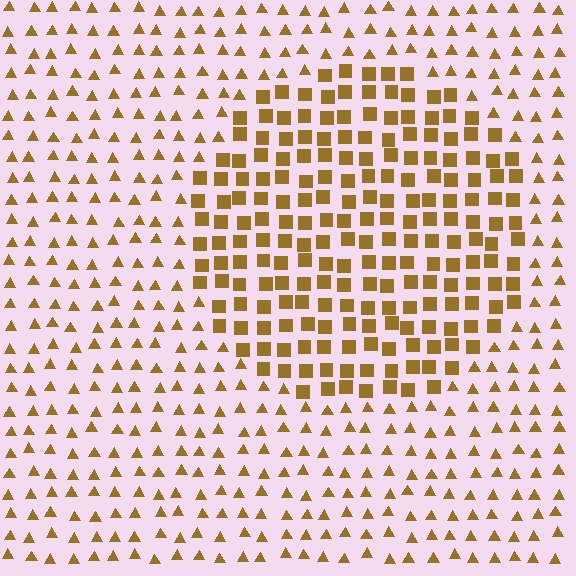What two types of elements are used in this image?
The image uses squares inside the circle region and triangles outside it.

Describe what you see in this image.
The image is filled with small brown elements arranged in a uniform grid. A circle-shaped region contains squares, while the surrounding area contains triangles. The boundary is defined purely by the change in element shape.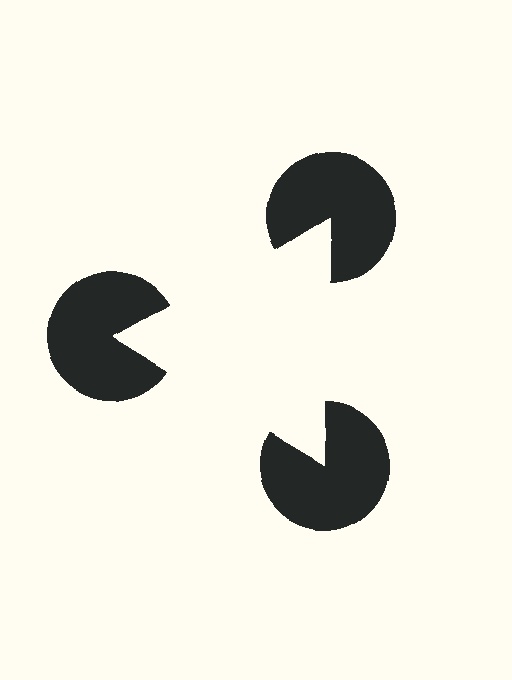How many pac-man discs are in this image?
There are 3 — one at each vertex of the illusory triangle.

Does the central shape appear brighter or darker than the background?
It typically appears slightly brighter than the background, even though no actual brightness change is drawn.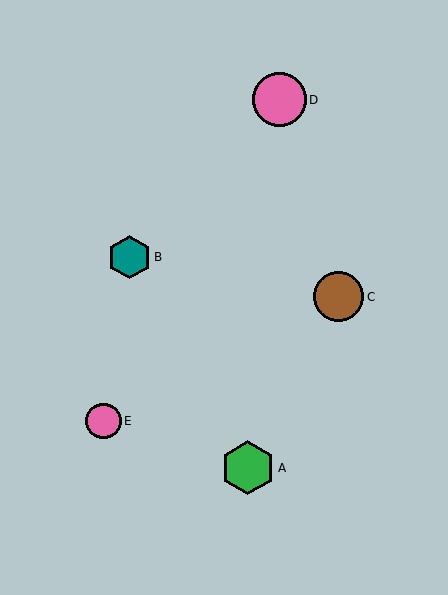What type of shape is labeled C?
Shape C is a brown circle.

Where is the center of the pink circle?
The center of the pink circle is at (280, 100).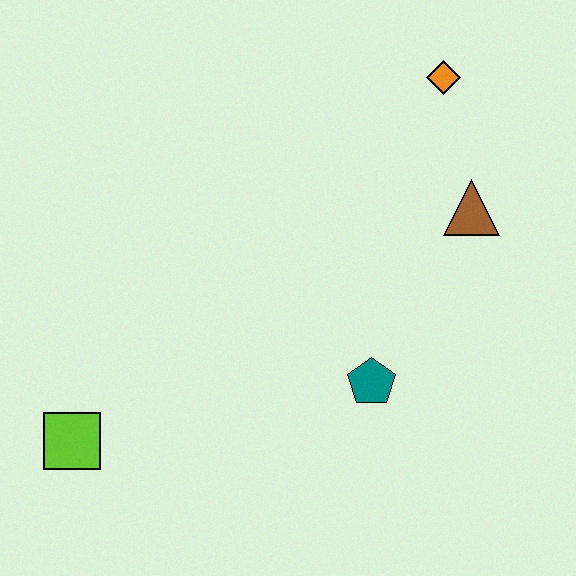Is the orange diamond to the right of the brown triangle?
No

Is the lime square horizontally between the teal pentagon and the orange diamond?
No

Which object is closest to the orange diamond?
The brown triangle is closest to the orange diamond.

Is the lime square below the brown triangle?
Yes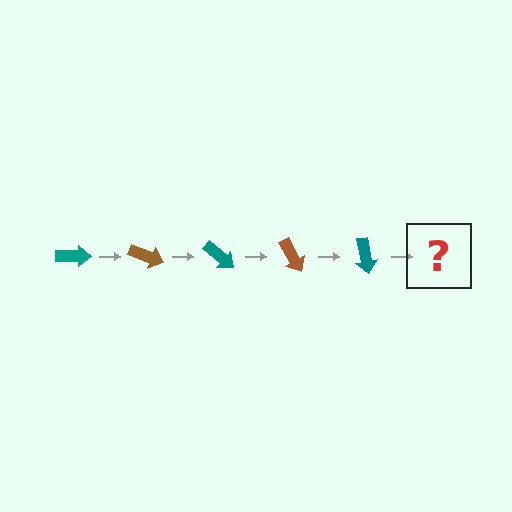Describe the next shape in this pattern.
It should be a brown arrow, rotated 100 degrees from the start.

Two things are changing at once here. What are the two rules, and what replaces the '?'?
The two rules are that it rotates 20 degrees each step and the color cycles through teal and brown. The '?' should be a brown arrow, rotated 100 degrees from the start.